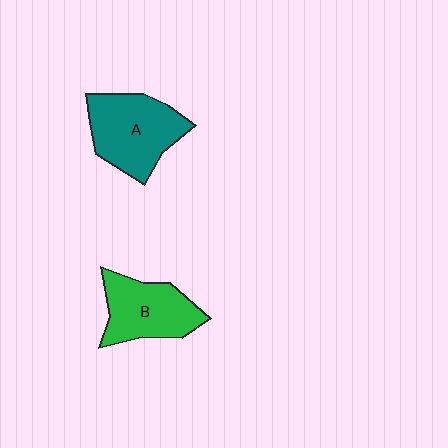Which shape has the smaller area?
Shape B (green).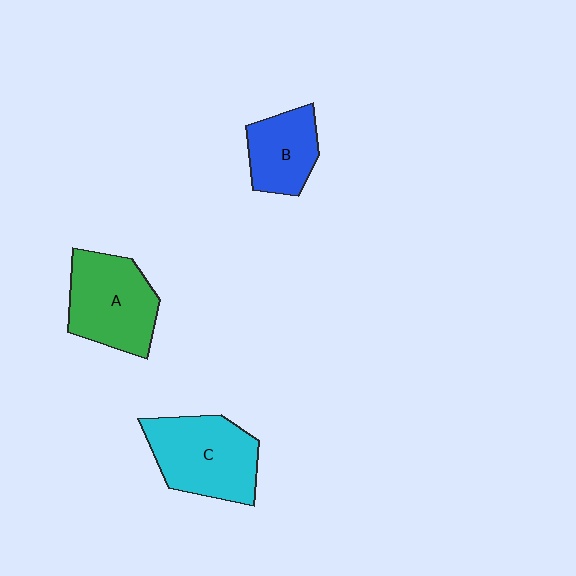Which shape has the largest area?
Shape C (cyan).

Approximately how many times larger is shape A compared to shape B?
Approximately 1.4 times.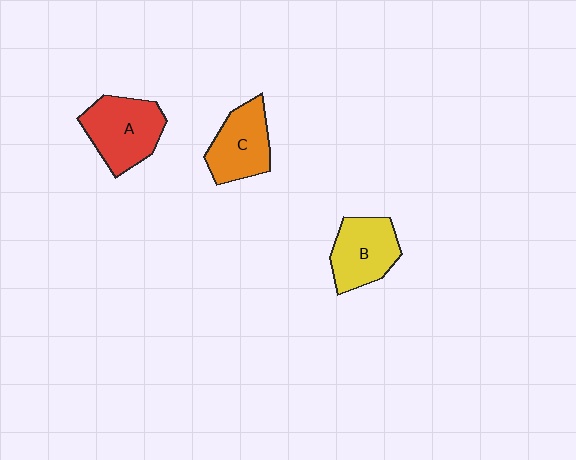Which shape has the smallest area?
Shape C (orange).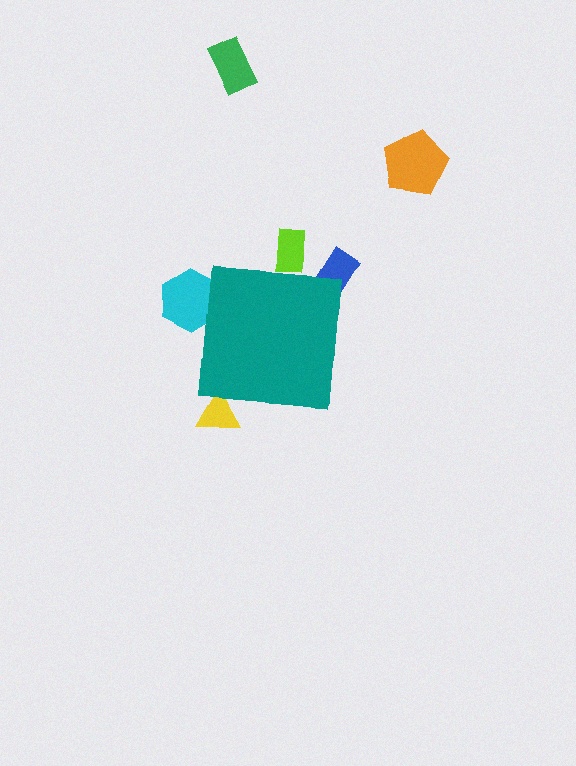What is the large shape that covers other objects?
A teal square.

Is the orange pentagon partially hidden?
No, the orange pentagon is fully visible.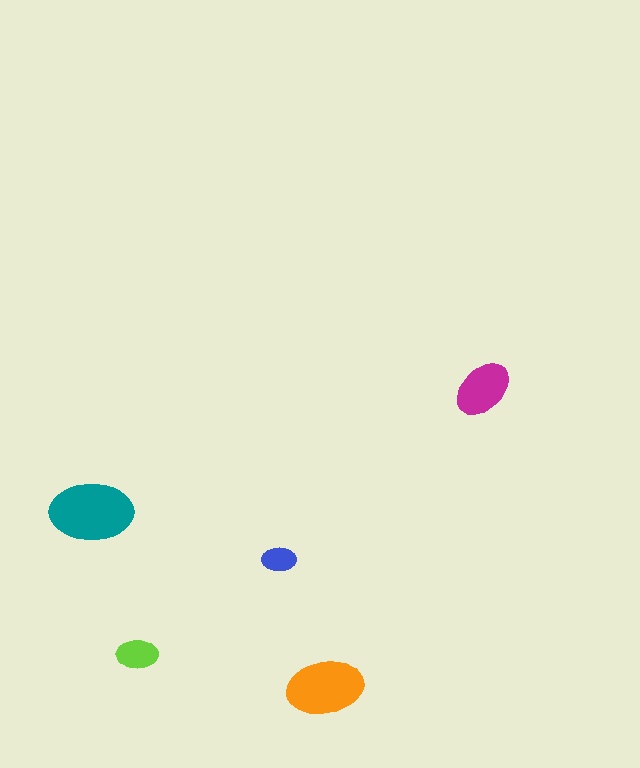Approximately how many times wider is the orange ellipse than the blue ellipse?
About 2 times wider.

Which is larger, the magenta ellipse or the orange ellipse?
The orange one.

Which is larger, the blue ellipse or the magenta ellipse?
The magenta one.